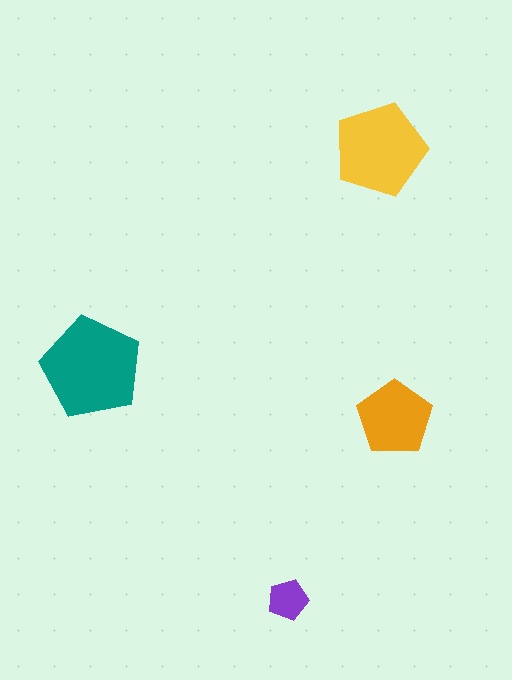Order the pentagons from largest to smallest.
the teal one, the yellow one, the orange one, the purple one.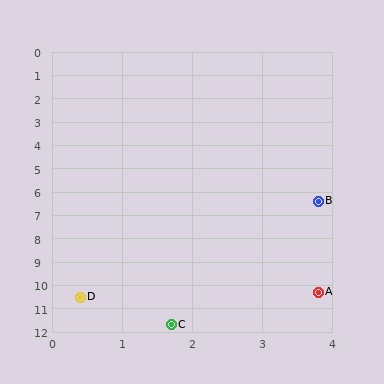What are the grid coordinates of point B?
Point B is at approximately (3.8, 6.4).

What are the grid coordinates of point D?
Point D is at approximately (0.4, 10.5).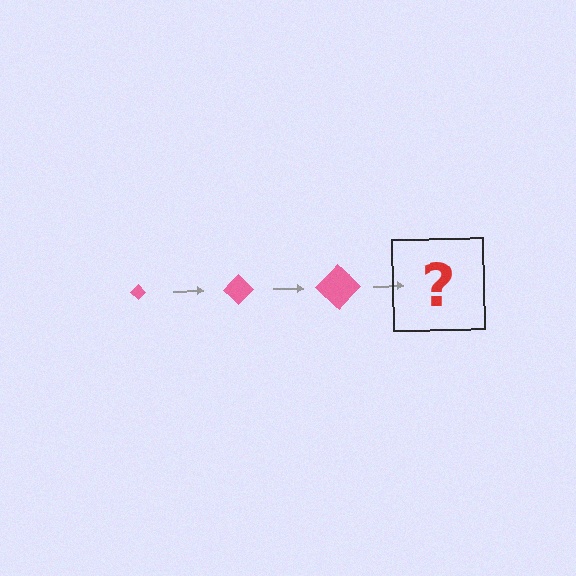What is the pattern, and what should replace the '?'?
The pattern is that the diamond gets progressively larger each step. The '?' should be a pink diamond, larger than the previous one.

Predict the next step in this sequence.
The next step is a pink diamond, larger than the previous one.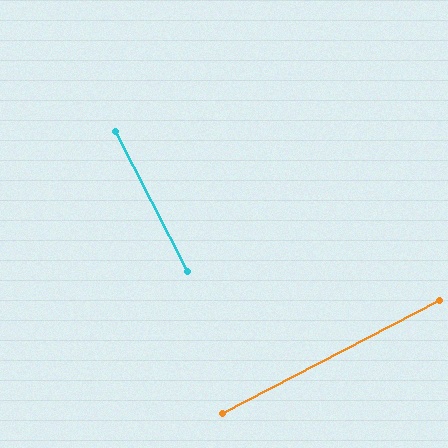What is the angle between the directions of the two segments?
Approximately 90 degrees.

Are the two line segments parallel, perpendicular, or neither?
Perpendicular — they meet at approximately 90°.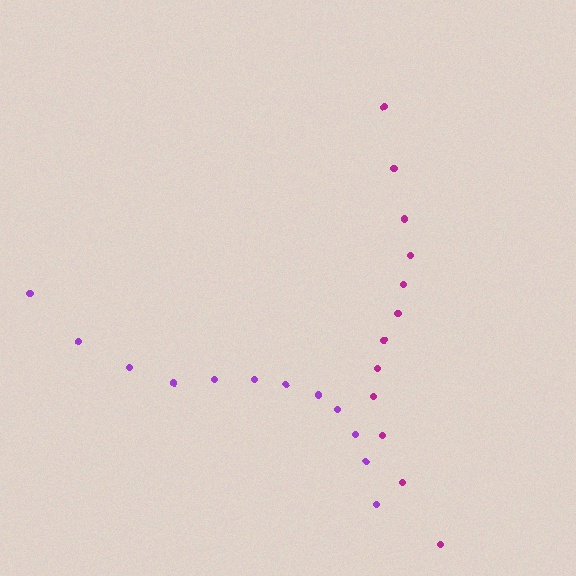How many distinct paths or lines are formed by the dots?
There are 2 distinct paths.